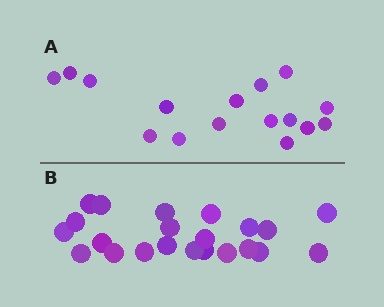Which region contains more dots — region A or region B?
Region B (the bottom region) has more dots.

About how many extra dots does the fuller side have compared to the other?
Region B has about 6 more dots than region A.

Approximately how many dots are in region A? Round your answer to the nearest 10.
About 20 dots. (The exact count is 16, which rounds to 20.)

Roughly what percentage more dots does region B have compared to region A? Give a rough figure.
About 40% more.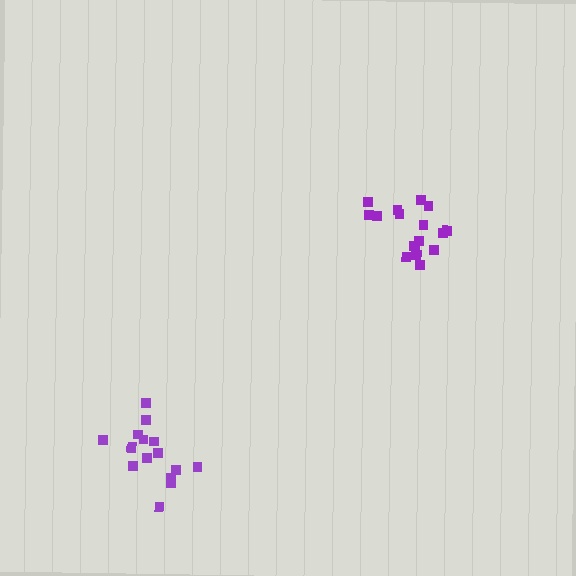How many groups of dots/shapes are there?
There are 2 groups.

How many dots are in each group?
Group 1: 17 dots, Group 2: 16 dots (33 total).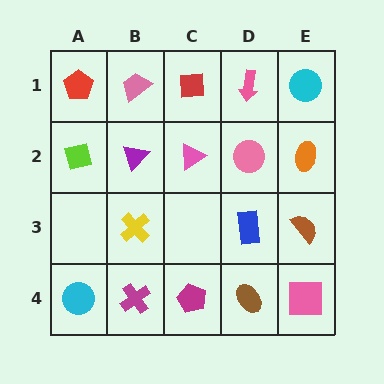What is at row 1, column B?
A pink trapezoid.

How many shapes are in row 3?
3 shapes.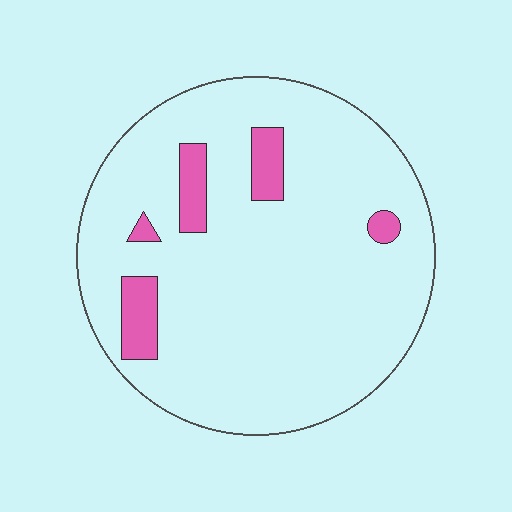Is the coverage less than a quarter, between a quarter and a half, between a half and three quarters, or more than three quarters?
Less than a quarter.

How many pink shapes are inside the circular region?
5.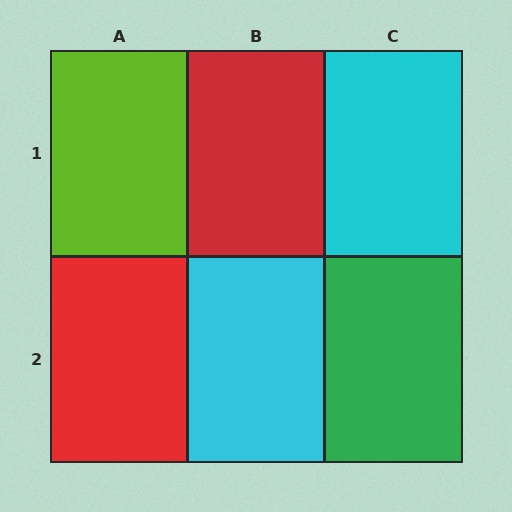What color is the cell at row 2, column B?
Cyan.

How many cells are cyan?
2 cells are cyan.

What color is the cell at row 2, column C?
Green.